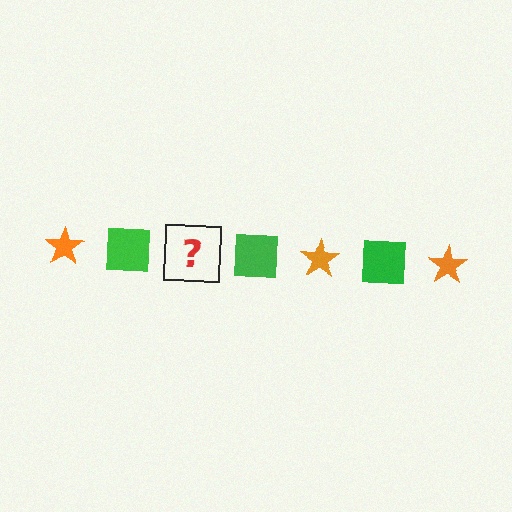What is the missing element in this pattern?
The missing element is an orange star.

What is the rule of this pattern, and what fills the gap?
The rule is that the pattern alternates between orange star and green square. The gap should be filled with an orange star.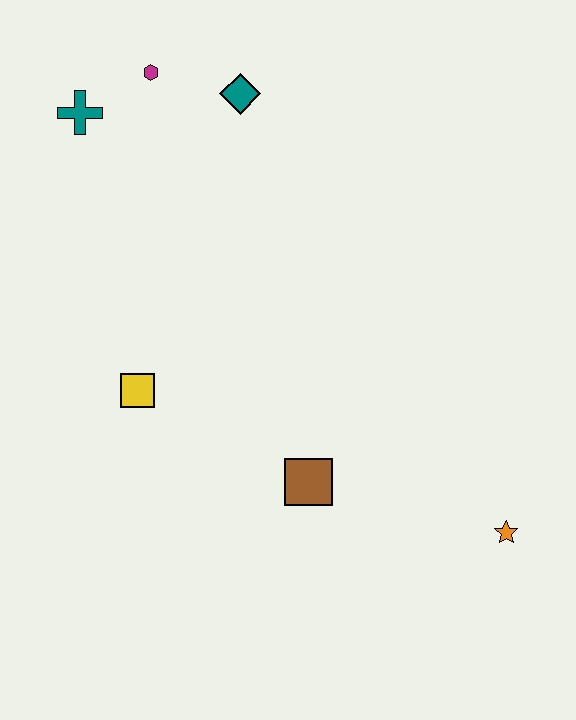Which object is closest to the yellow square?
The brown square is closest to the yellow square.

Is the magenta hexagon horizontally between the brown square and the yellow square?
Yes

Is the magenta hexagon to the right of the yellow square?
Yes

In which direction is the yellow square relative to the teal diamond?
The yellow square is below the teal diamond.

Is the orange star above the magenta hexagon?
No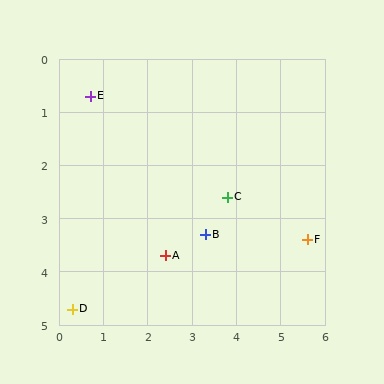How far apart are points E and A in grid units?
Points E and A are about 3.4 grid units apart.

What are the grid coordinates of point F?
Point F is at approximately (5.6, 3.4).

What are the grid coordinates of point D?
Point D is at approximately (0.3, 4.7).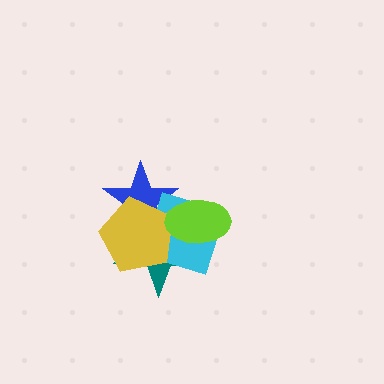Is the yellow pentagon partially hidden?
Yes, it is partially covered by another shape.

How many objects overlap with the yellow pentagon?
4 objects overlap with the yellow pentagon.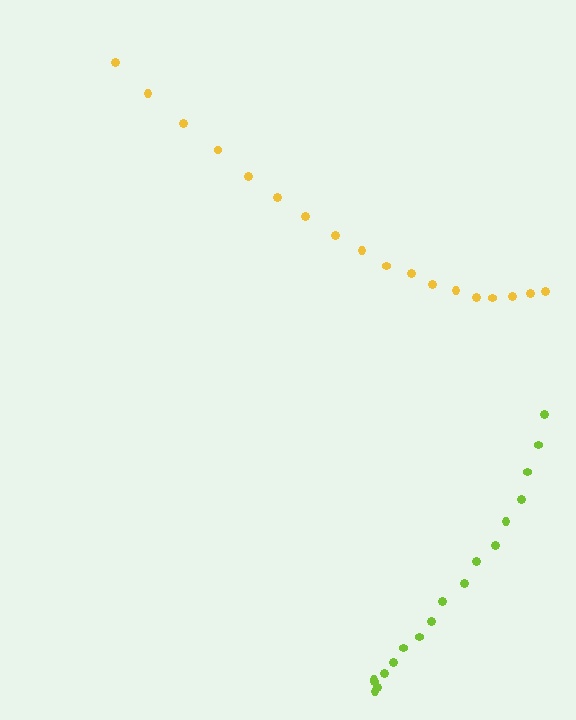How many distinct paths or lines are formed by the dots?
There are 2 distinct paths.